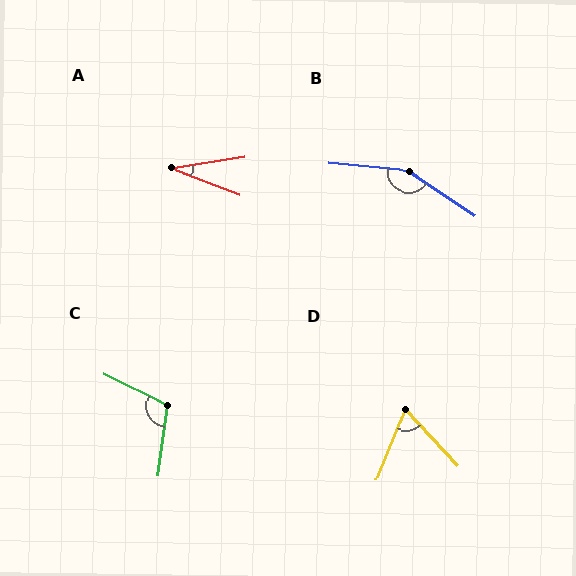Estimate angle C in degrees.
Approximately 108 degrees.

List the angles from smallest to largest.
A (30°), D (65°), C (108°), B (152°).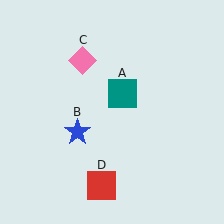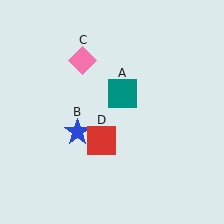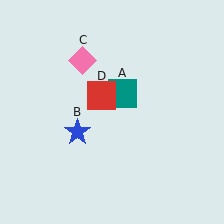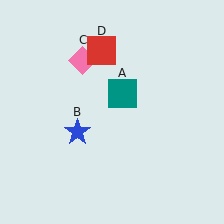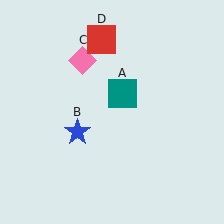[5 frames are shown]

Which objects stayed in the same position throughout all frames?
Teal square (object A) and blue star (object B) and pink diamond (object C) remained stationary.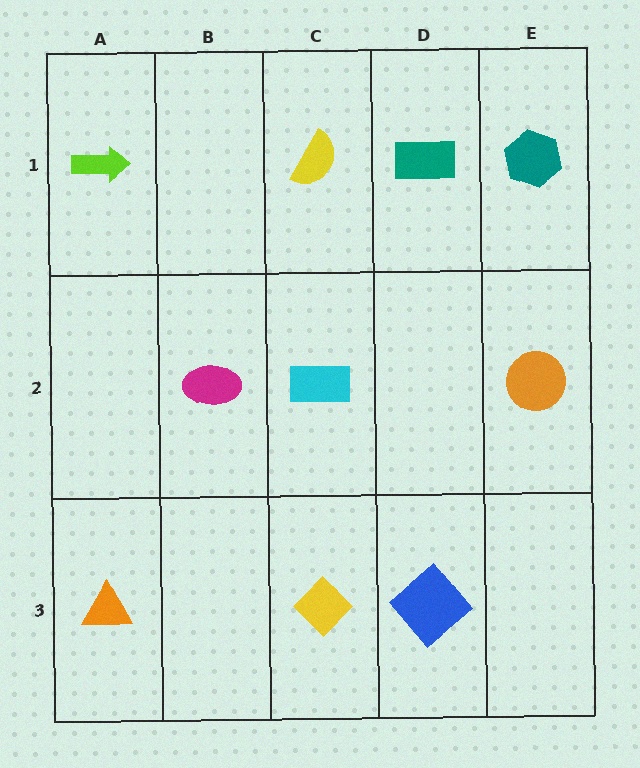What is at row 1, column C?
A yellow semicircle.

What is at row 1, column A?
A lime arrow.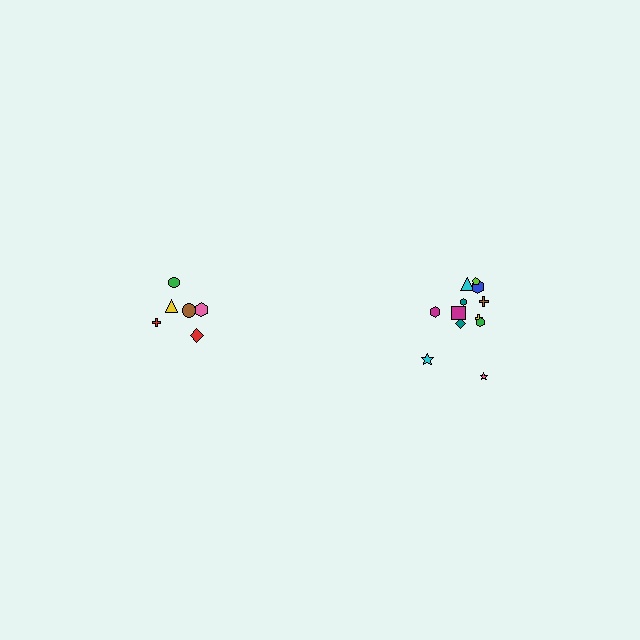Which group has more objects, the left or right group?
The right group.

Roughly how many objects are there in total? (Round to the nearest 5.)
Roughly 20 objects in total.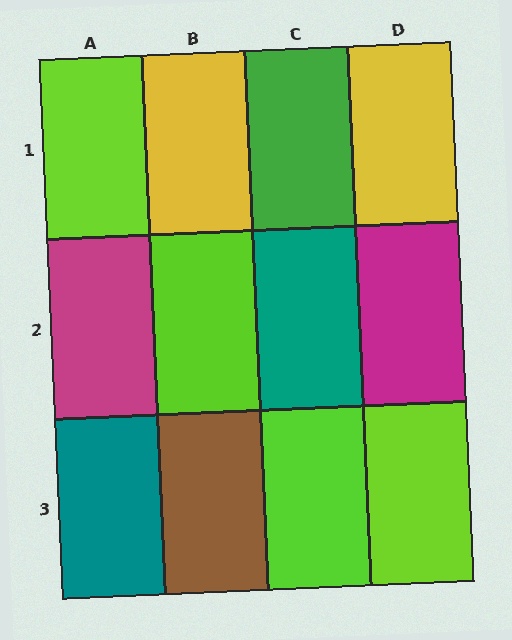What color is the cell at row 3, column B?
Brown.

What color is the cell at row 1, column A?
Lime.